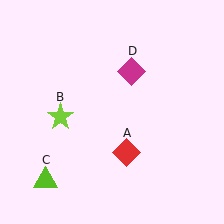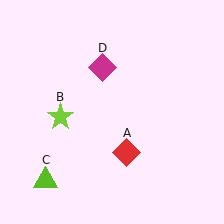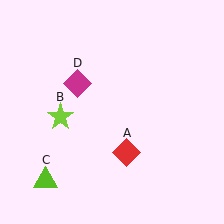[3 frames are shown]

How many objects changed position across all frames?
1 object changed position: magenta diamond (object D).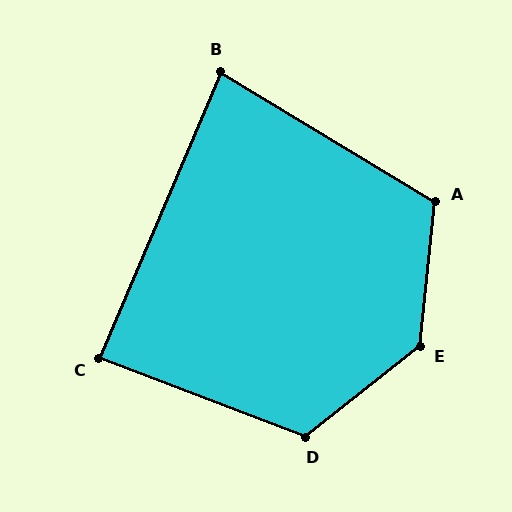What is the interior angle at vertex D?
Approximately 121 degrees (obtuse).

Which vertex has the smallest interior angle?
B, at approximately 82 degrees.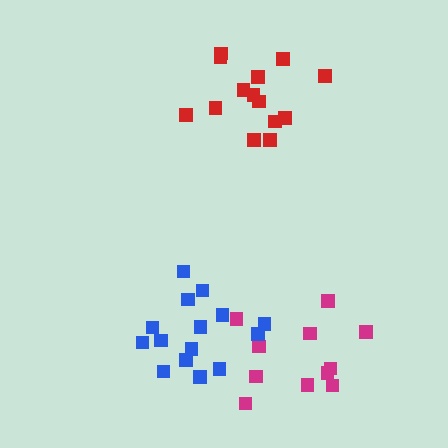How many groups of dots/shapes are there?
There are 3 groups.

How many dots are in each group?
Group 1: 14 dots, Group 2: 11 dots, Group 3: 15 dots (40 total).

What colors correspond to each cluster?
The clusters are colored: red, magenta, blue.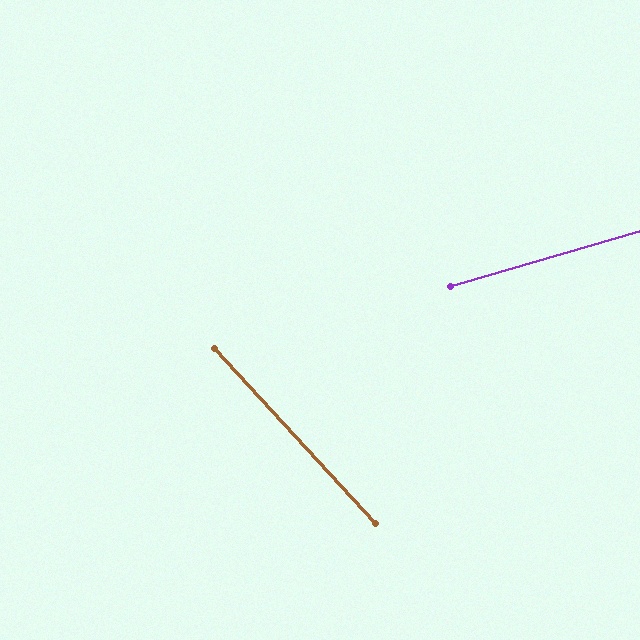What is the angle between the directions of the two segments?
Approximately 64 degrees.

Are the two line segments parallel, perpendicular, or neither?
Neither parallel nor perpendicular — they differ by about 64°.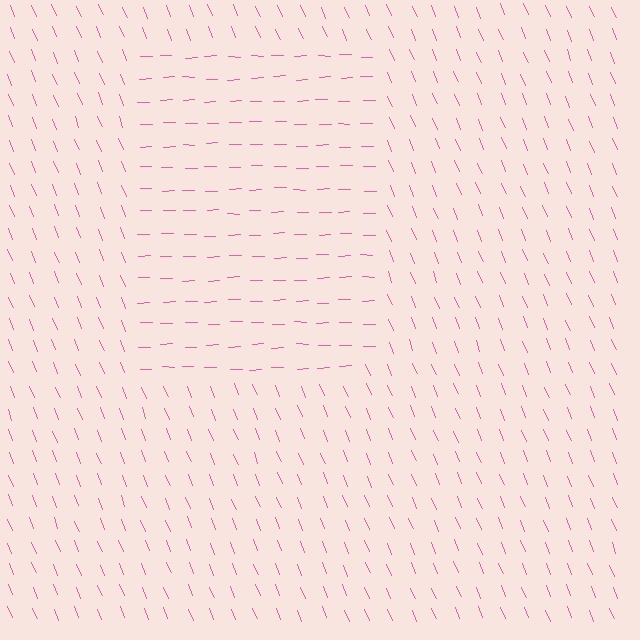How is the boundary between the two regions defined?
The boundary is defined purely by a change in line orientation (approximately 69 degrees difference). All lines are the same color and thickness.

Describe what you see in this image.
The image is filled with small pink line segments. A rectangle region in the image has lines oriented differently from the surrounding lines, creating a visible texture boundary.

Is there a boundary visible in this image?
Yes, there is a texture boundary formed by a change in line orientation.